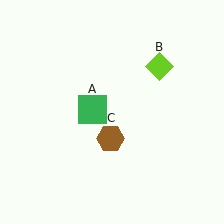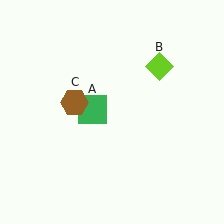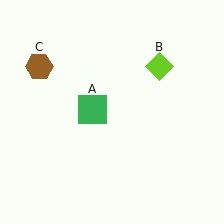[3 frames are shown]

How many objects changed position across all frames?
1 object changed position: brown hexagon (object C).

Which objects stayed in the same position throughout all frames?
Green square (object A) and lime diamond (object B) remained stationary.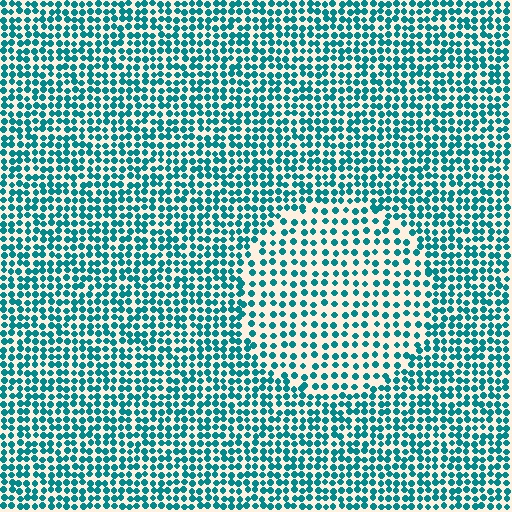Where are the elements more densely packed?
The elements are more densely packed outside the circle boundary.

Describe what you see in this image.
The image contains small teal elements arranged at two different densities. A circle-shaped region is visible where the elements are less densely packed than the surrounding area.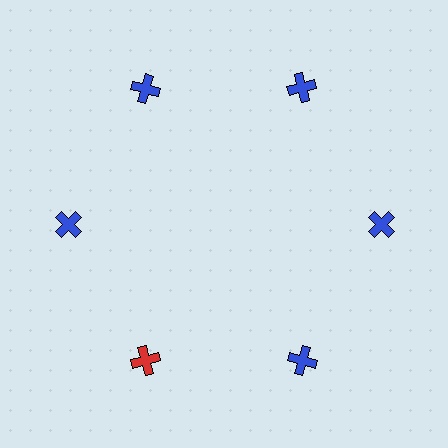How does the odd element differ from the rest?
It has a different color: red instead of blue.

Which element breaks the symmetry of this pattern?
The red cross at roughly the 7 o'clock position breaks the symmetry. All other shapes are blue crosses.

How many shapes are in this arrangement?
There are 6 shapes arranged in a ring pattern.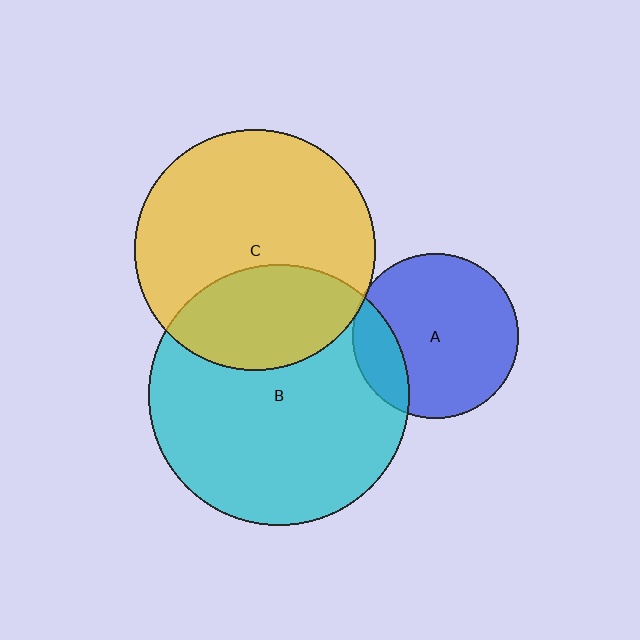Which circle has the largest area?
Circle B (cyan).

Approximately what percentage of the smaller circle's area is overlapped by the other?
Approximately 5%.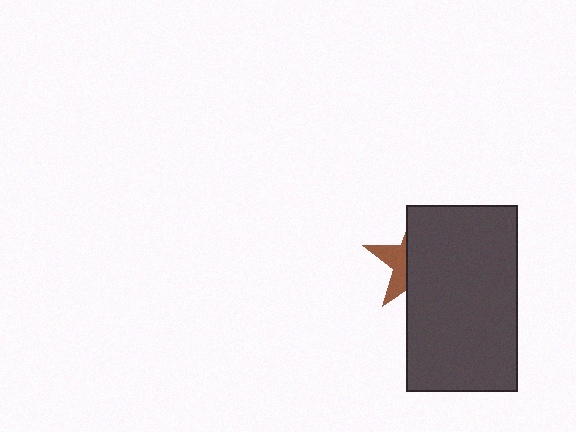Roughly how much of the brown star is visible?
A small part of it is visible (roughly 33%).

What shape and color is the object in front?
The object in front is a dark gray rectangle.